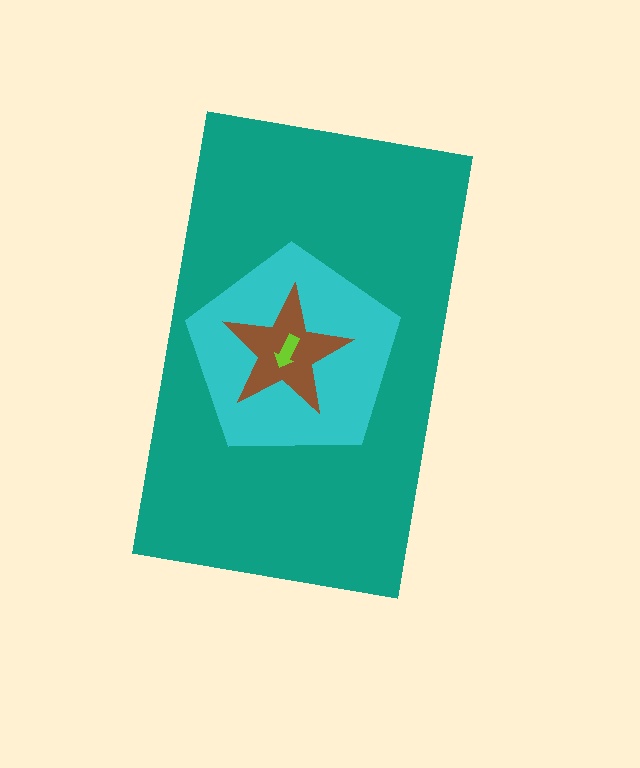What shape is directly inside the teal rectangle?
The cyan pentagon.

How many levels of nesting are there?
4.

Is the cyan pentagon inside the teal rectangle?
Yes.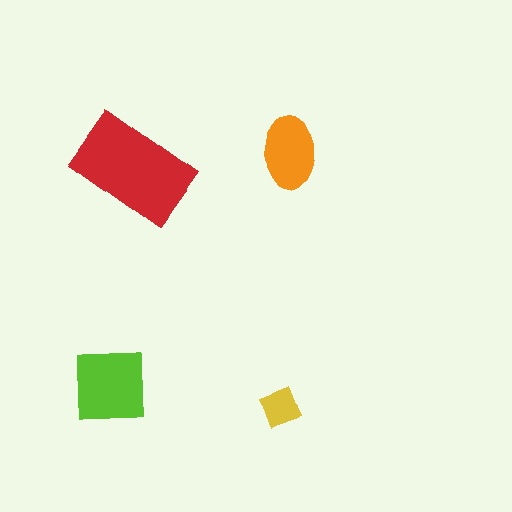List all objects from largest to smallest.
The red rectangle, the lime square, the orange ellipse, the yellow diamond.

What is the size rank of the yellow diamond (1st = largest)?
4th.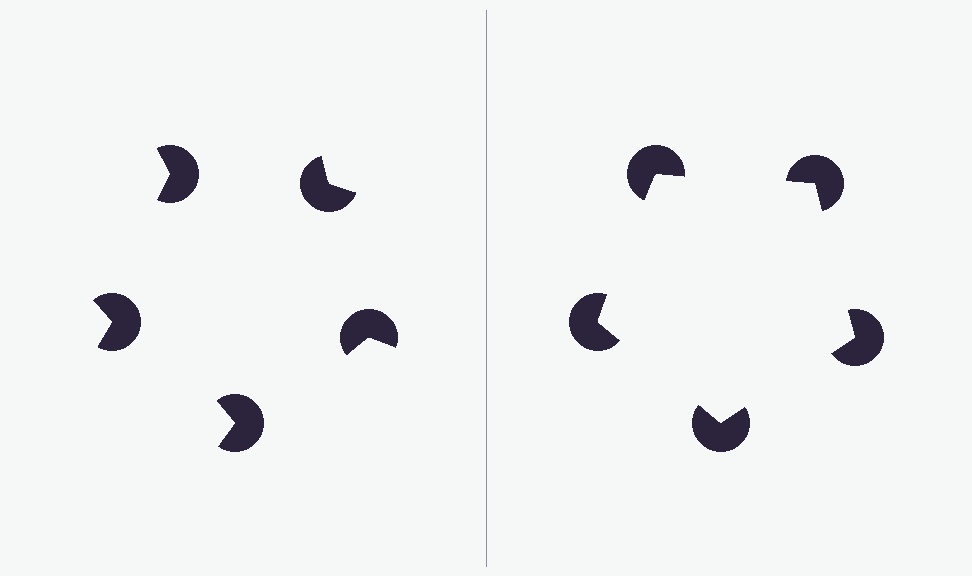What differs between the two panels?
The pac-man discs are positioned identically on both sides; only the wedge orientations differ. On the right they align to a pentagon; on the left they are misaligned.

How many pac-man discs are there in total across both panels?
10 — 5 on each side.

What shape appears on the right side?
An illusory pentagon.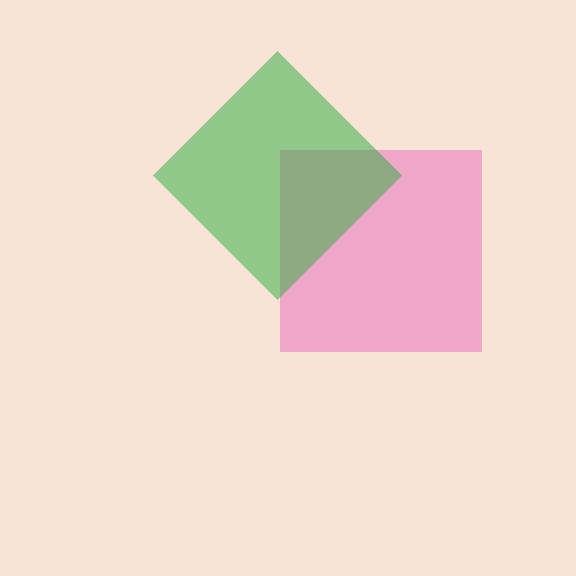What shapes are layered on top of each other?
The layered shapes are: a pink square, a green diamond.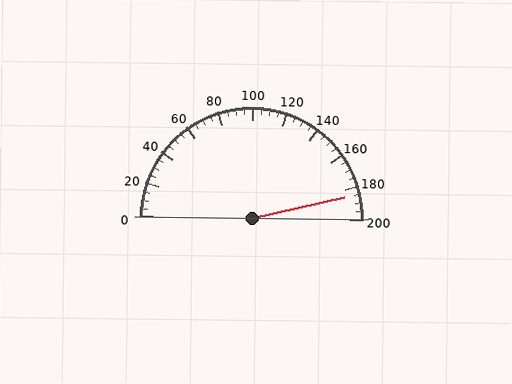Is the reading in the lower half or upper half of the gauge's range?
The reading is in the upper half of the range (0 to 200).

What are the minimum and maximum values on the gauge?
The gauge ranges from 0 to 200.